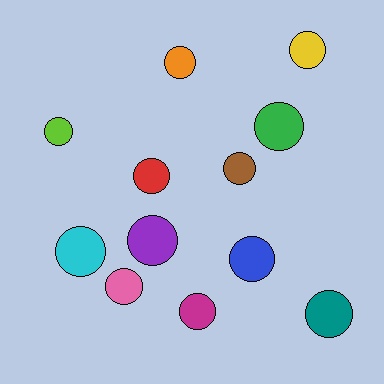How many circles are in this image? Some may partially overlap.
There are 12 circles.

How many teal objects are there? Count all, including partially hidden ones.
There is 1 teal object.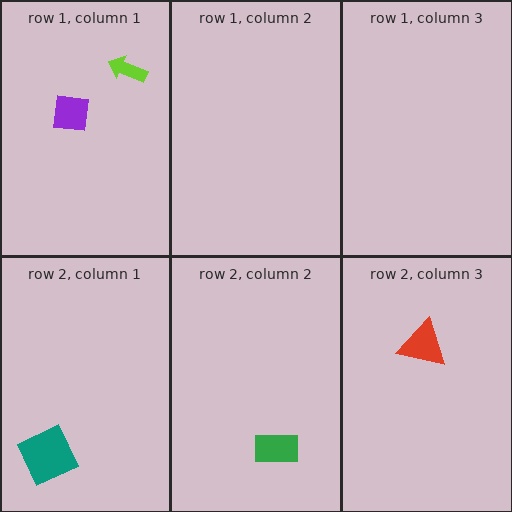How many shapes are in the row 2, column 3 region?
1.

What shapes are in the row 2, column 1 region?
The teal square.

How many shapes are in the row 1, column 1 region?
2.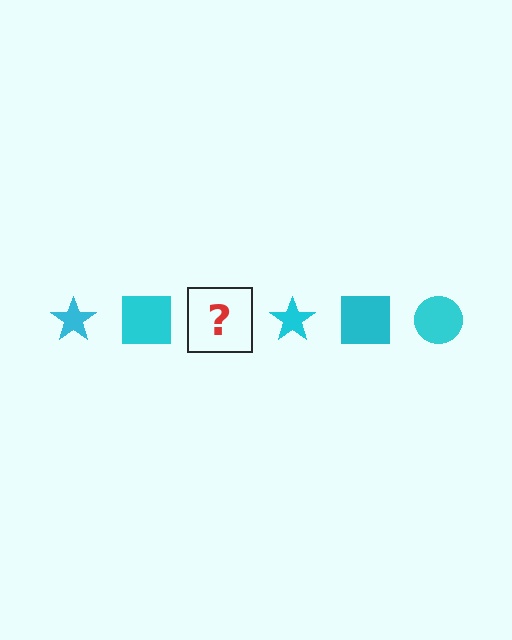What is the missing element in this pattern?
The missing element is a cyan circle.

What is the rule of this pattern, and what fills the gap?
The rule is that the pattern cycles through star, square, circle shapes in cyan. The gap should be filled with a cyan circle.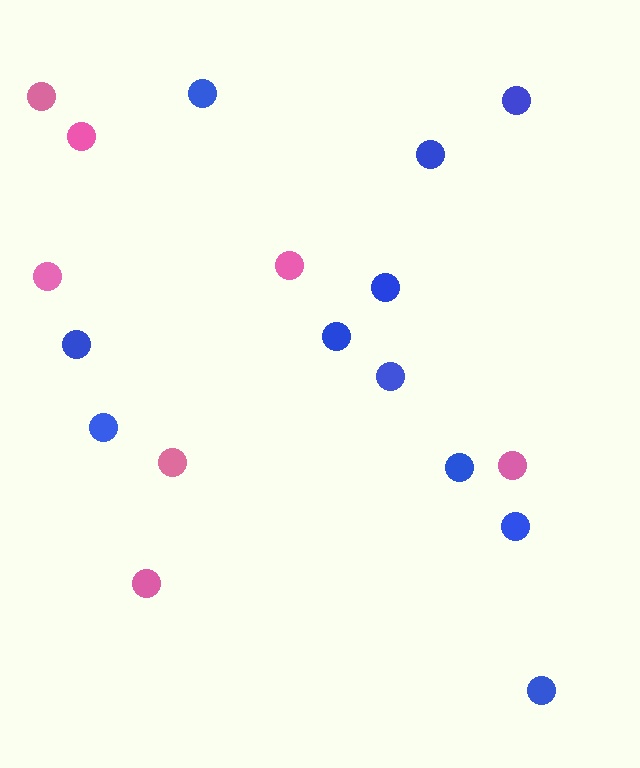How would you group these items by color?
There are 2 groups: one group of pink circles (7) and one group of blue circles (11).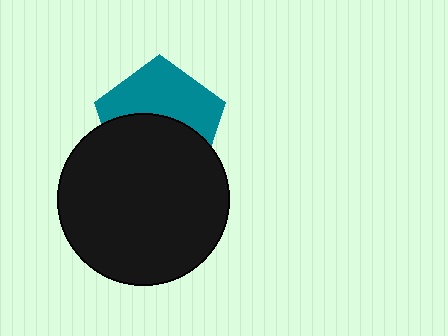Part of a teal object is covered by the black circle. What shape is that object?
It is a pentagon.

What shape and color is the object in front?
The object in front is a black circle.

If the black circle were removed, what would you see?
You would see the complete teal pentagon.